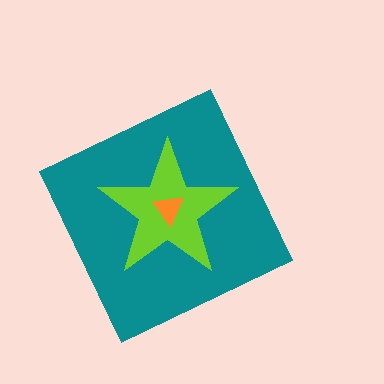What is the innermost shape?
The orange triangle.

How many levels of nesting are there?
3.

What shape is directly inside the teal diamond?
The lime star.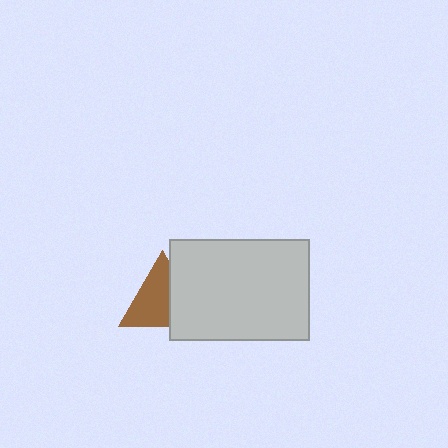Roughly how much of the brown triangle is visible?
About half of it is visible (roughly 64%).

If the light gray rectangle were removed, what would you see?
You would see the complete brown triangle.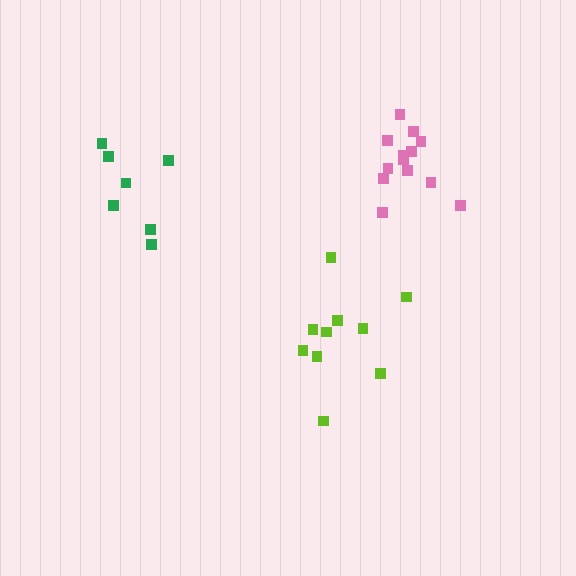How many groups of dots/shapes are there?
There are 3 groups.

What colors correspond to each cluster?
The clusters are colored: lime, green, pink.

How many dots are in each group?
Group 1: 10 dots, Group 2: 7 dots, Group 3: 13 dots (30 total).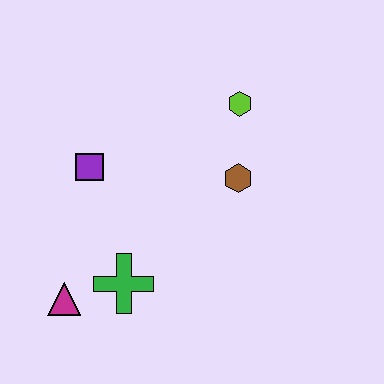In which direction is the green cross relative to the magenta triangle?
The green cross is to the right of the magenta triangle.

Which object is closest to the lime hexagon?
The brown hexagon is closest to the lime hexagon.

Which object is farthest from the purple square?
The lime hexagon is farthest from the purple square.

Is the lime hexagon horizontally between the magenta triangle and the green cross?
No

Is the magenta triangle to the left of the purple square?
Yes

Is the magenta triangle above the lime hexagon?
No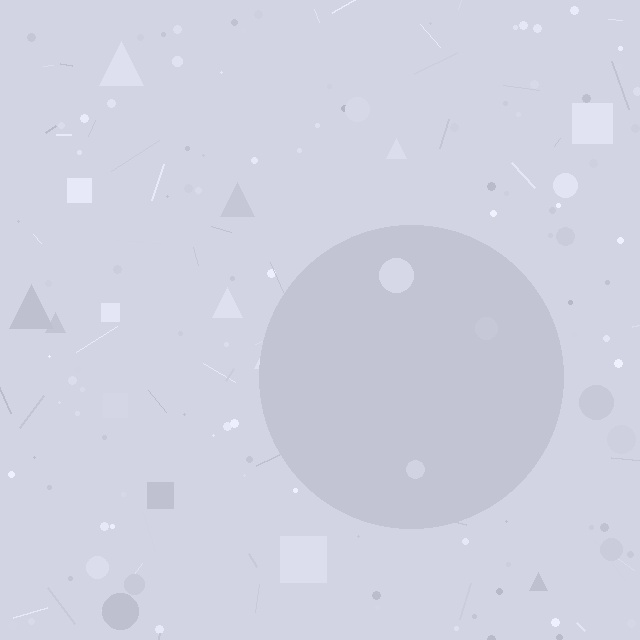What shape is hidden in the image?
A circle is hidden in the image.